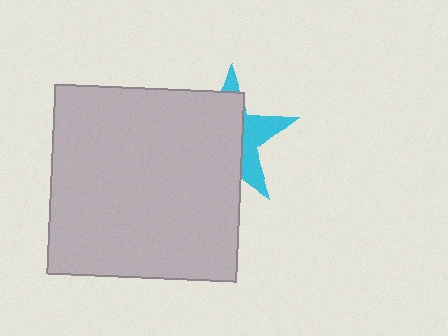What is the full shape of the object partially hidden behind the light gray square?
The partially hidden object is a cyan star.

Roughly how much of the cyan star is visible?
A small part of it is visible (roughly 35%).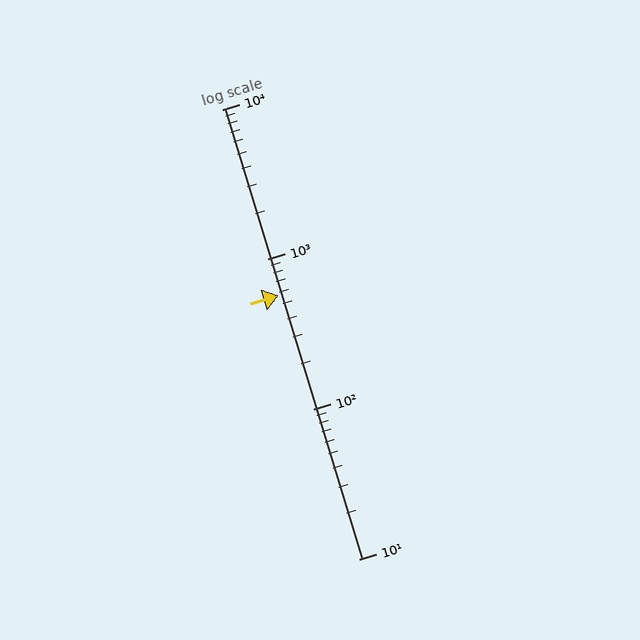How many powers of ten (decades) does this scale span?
The scale spans 3 decades, from 10 to 10000.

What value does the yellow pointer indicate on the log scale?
The pointer indicates approximately 570.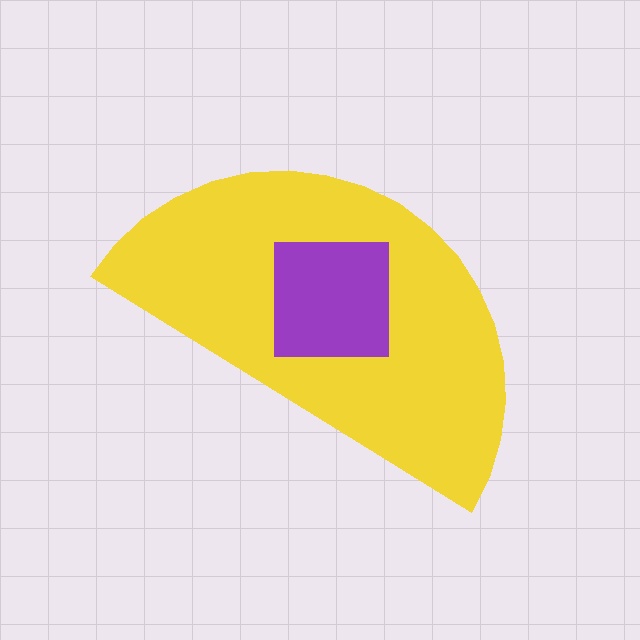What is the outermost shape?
The yellow semicircle.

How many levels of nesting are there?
2.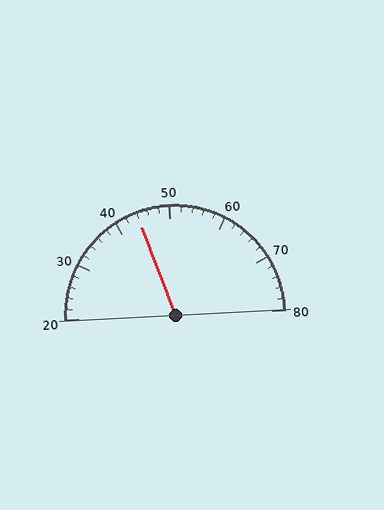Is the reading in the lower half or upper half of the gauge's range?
The reading is in the lower half of the range (20 to 80).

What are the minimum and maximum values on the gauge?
The gauge ranges from 20 to 80.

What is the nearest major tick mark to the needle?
The nearest major tick mark is 40.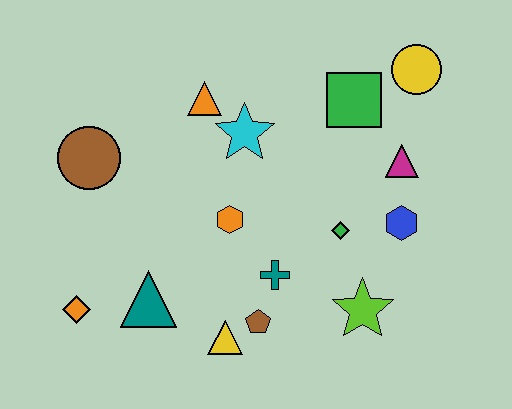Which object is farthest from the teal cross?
The yellow circle is farthest from the teal cross.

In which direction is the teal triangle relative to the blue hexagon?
The teal triangle is to the left of the blue hexagon.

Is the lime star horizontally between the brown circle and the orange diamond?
No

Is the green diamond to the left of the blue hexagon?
Yes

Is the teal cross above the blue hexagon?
No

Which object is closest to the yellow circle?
The green square is closest to the yellow circle.